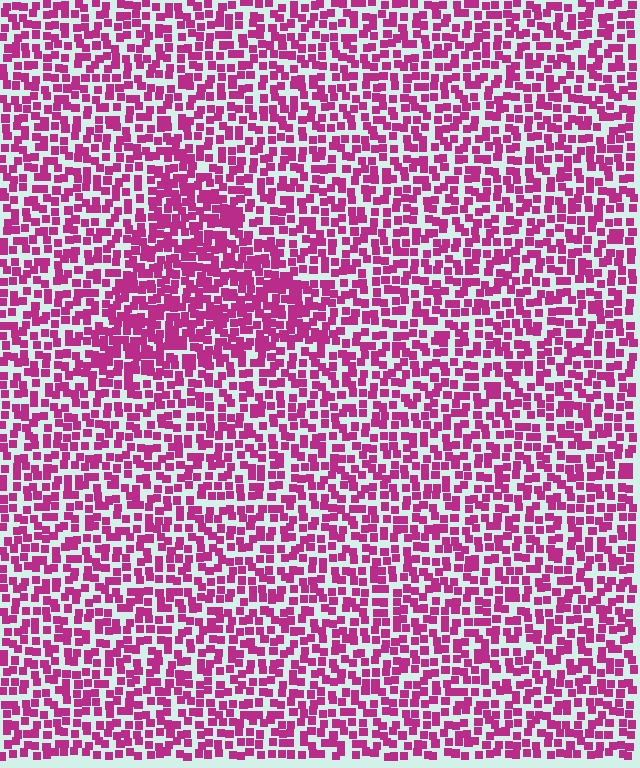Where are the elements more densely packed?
The elements are more densely packed inside the triangle boundary.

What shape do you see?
I see a triangle.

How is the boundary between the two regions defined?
The boundary is defined by a change in element density (approximately 1.6x ratio). All elements are the same color, size, and shape.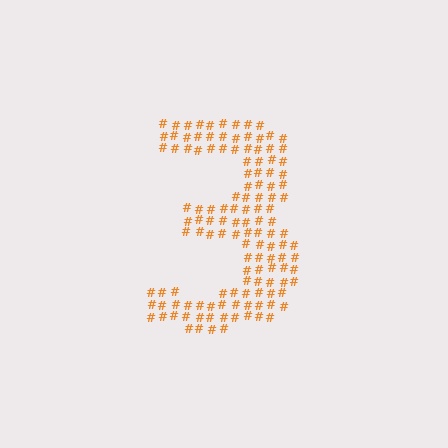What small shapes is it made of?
It is made of small hash symbols.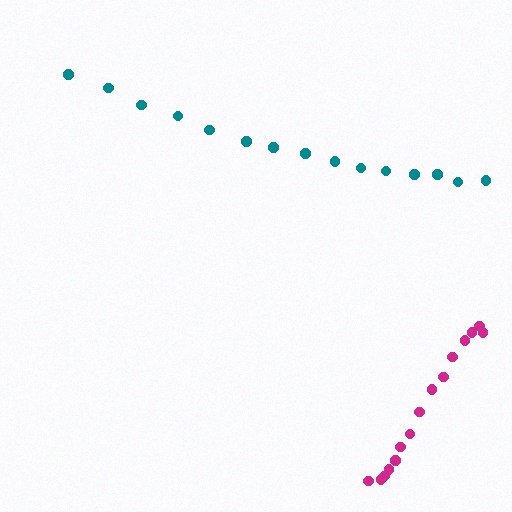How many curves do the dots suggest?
There are 2 distinct paths.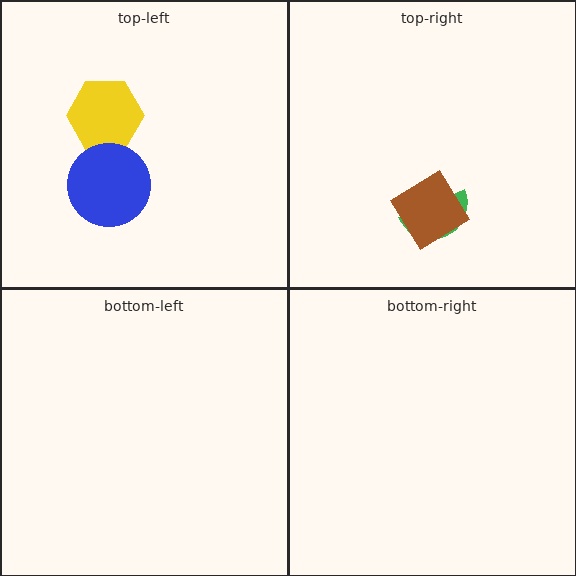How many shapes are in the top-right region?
2.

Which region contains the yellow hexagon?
The top-left region.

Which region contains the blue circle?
The top-left region.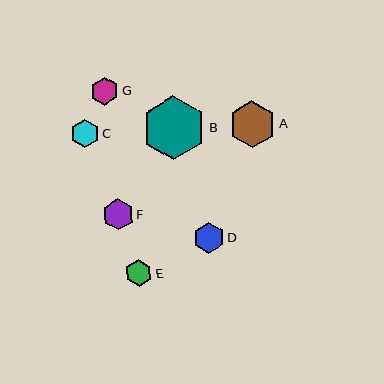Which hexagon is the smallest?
Hexagon E is the smallest with a size of approximately 27 pixels.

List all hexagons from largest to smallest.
From largest to smallest: B, A, F, D, C, G, E.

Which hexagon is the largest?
Hexagon B is the largest with a size of approximately 64 pixels.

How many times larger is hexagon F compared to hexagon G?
Hexagon F is approximately 1.1 times the size of hexagon G.